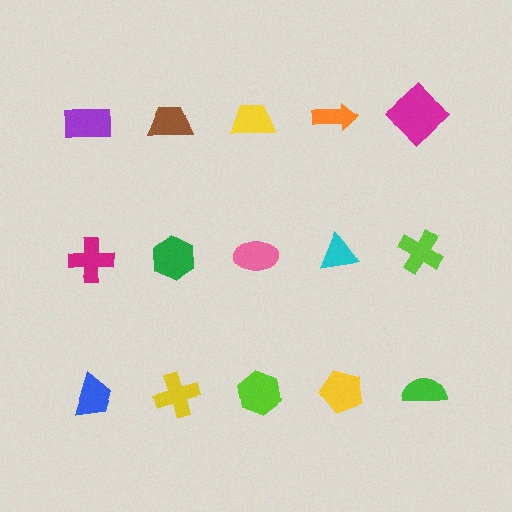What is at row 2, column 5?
A lime cross.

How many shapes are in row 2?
5 shapes.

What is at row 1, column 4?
An orange arrow.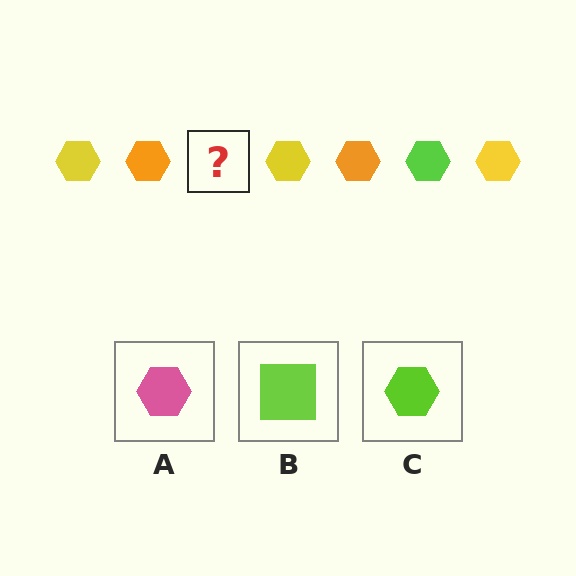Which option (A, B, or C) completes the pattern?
C.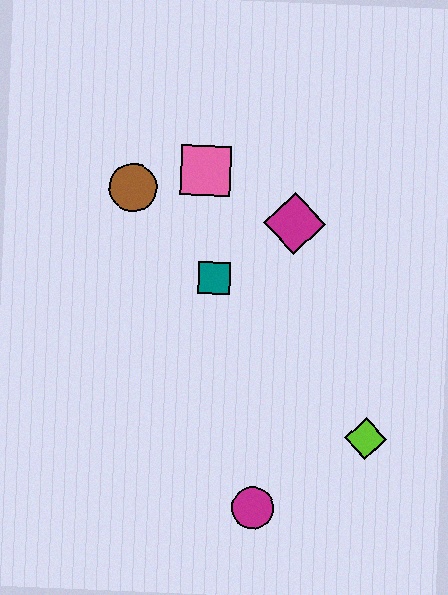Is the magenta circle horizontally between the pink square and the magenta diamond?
Yes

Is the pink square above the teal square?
Yes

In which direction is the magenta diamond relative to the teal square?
The magenta diamond is to the right of the teal square.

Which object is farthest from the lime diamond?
The brown circle is farthest from the lime diamond.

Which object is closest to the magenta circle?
The lime diamond is closest to the magenta circle.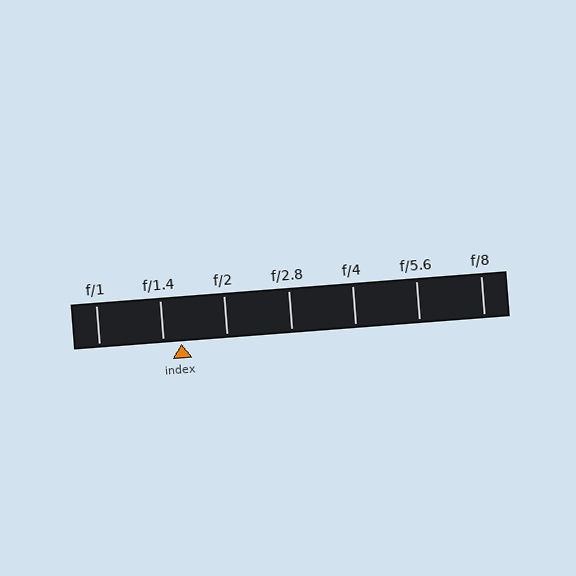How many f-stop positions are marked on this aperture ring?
There are 7 f-stop positions marked.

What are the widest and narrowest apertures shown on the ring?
The widest aperture shown is f/1 and the narrowest is f/8.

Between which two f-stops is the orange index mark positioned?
The index mark is between f/1.4 and f/2.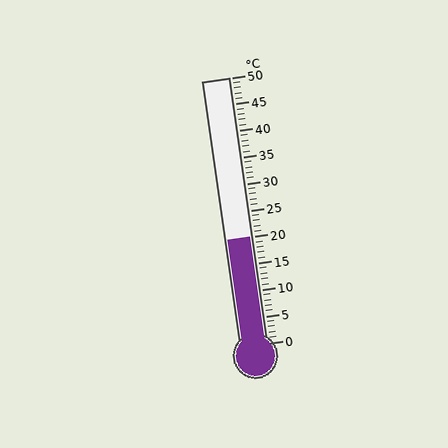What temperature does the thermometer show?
The thermometer shows approximately 20°C.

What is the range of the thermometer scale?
The thermometer scale ranges from 0°C to 50°C.